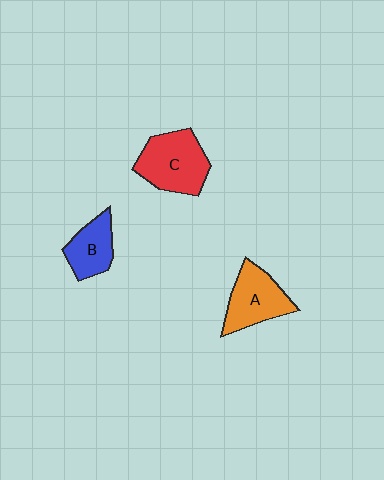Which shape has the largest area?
Shape C (red).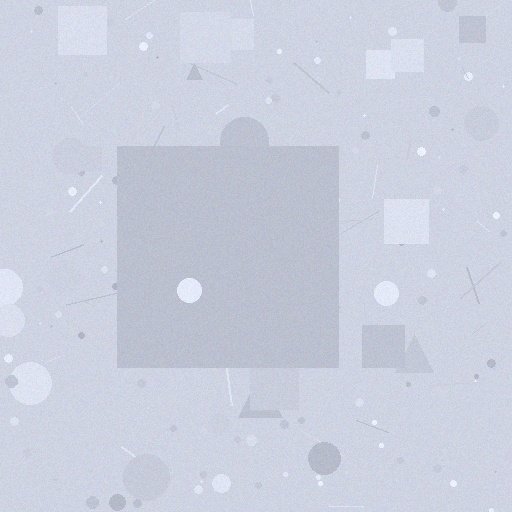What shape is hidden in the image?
A square is hidden in the image.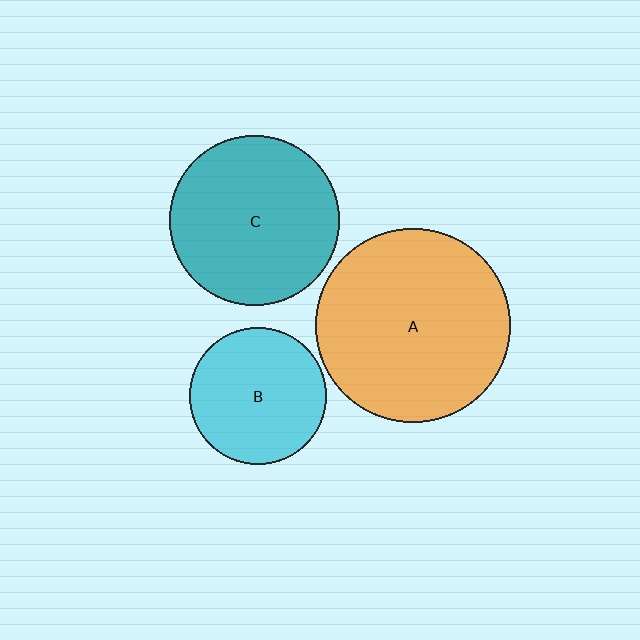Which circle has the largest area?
Circle A (orange).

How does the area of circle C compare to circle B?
Approximately 1.5 times.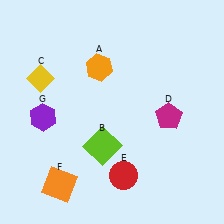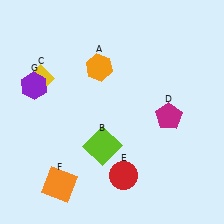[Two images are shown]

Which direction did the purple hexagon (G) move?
The purple hexagon (G) moved up.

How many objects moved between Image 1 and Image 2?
1 object moved between the two images.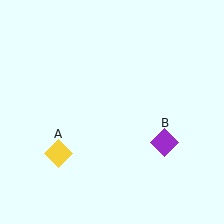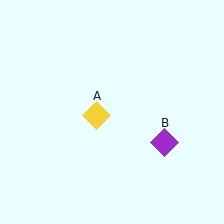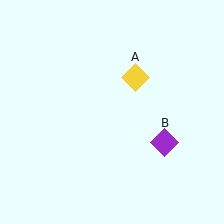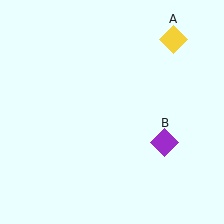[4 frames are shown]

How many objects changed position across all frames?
1 object changed position: yellow diamond (object A).